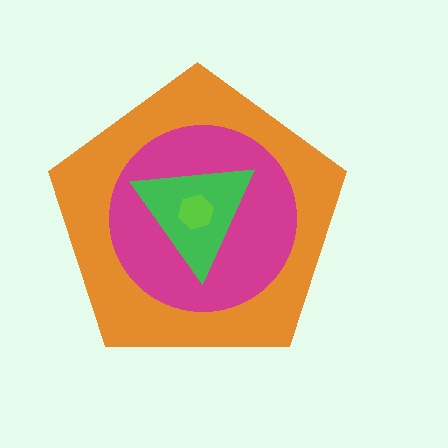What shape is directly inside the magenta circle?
The green triangle.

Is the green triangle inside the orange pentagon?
Yes.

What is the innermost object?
The lime hexagon.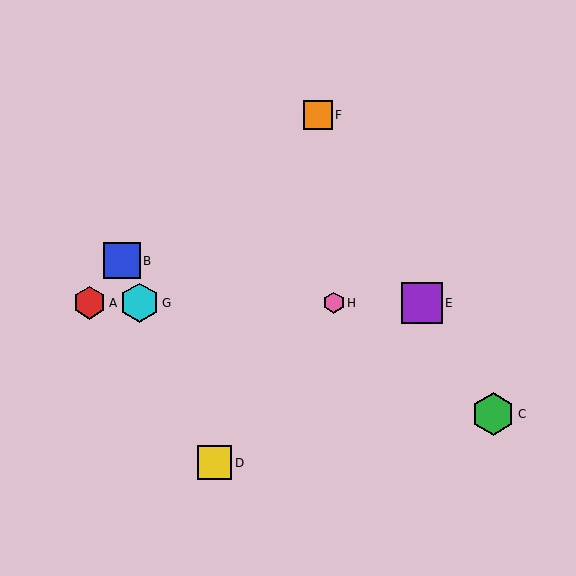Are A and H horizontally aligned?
Yes, both are at y≈303.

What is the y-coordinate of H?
Object H is at y≈303.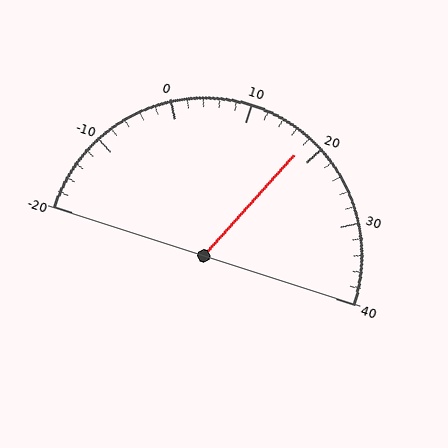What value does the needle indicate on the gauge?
The needle indicates approximately 18.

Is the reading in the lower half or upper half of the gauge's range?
The reading is in the upper half of the range (-20 to 40).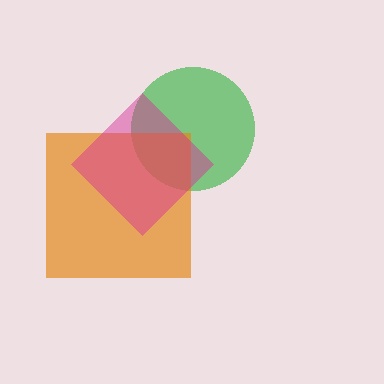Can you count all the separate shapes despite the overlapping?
Yes, there are 3 separate shapes.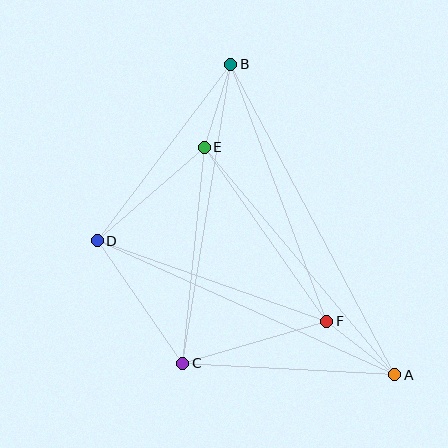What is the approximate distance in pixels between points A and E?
The distance between A and E is approximately 297 pixels.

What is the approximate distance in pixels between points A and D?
The distance between A and D is approximately 326 pixels.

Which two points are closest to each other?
Points A and F are closest to each other.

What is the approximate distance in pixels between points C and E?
The distance between C and E is approximately 217 pixels.